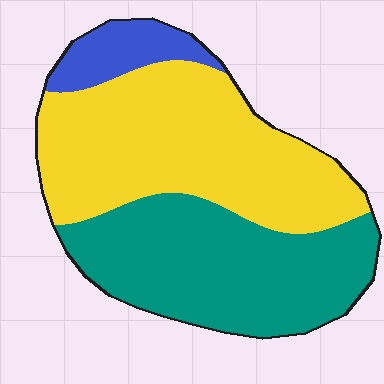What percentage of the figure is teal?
Teal takes up between a third and a half of the figure.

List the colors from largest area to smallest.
From largest to smallest: yellow, teal, blue.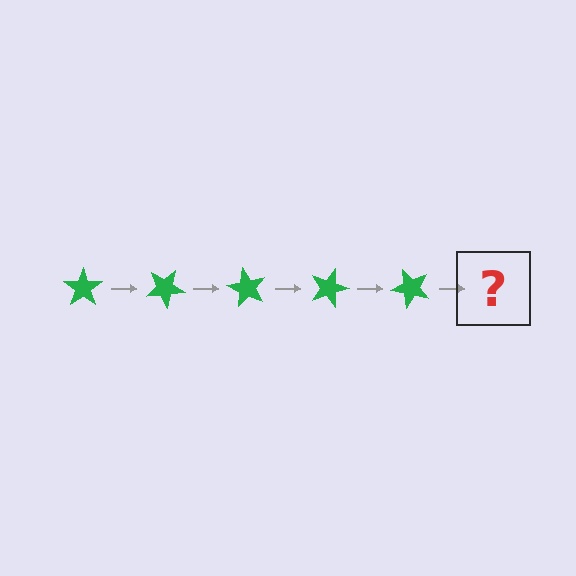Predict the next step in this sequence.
The next step is a green star rotated 150 degrees.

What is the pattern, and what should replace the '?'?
The pattern is that the star rotates 30 degrees each step. The '?' should be a green star rotated 150 degrees.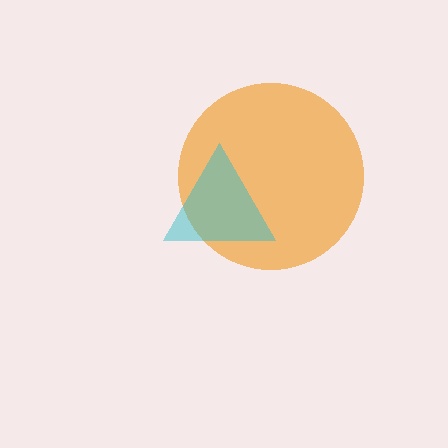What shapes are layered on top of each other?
The layered shapes are: an orange circle, a cyan triangle.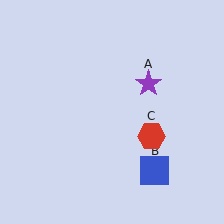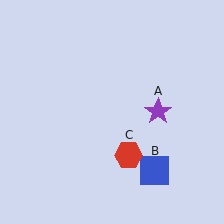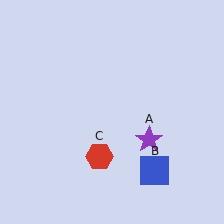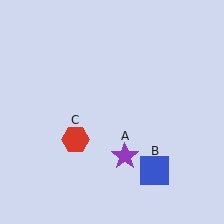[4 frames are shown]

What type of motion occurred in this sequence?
The purple star (object A), red hexagon (object C) rotated clockwise around the center of the scene.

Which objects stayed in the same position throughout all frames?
Blue square (object B) remained stationary.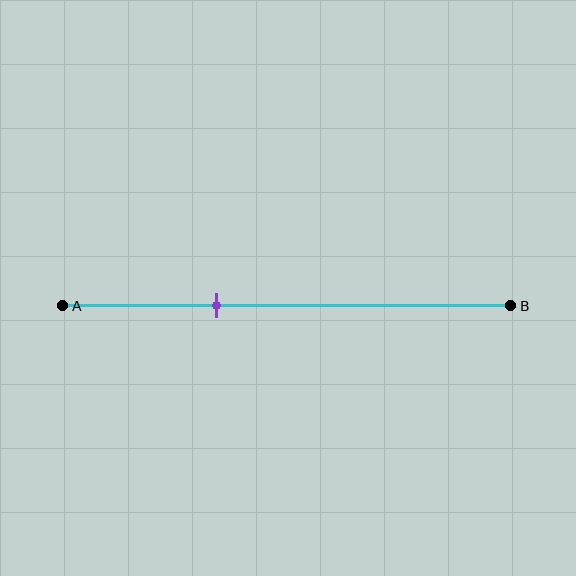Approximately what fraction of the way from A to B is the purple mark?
The purple mark is approximately 35% of the way from A to B.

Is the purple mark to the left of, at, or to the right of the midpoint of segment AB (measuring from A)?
The purple mark is to the left of the midpoint of segment AB.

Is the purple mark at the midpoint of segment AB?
No, the mark is at about 35% from A, not at the 50% midpoint.